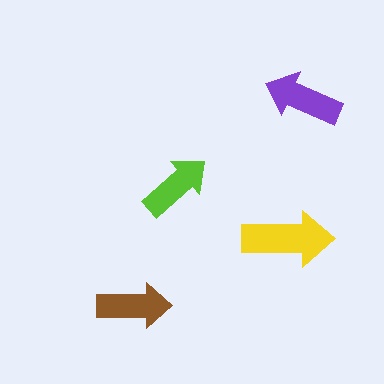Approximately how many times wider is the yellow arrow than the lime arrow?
About 1.5 times wider.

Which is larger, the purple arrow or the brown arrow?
The purple one.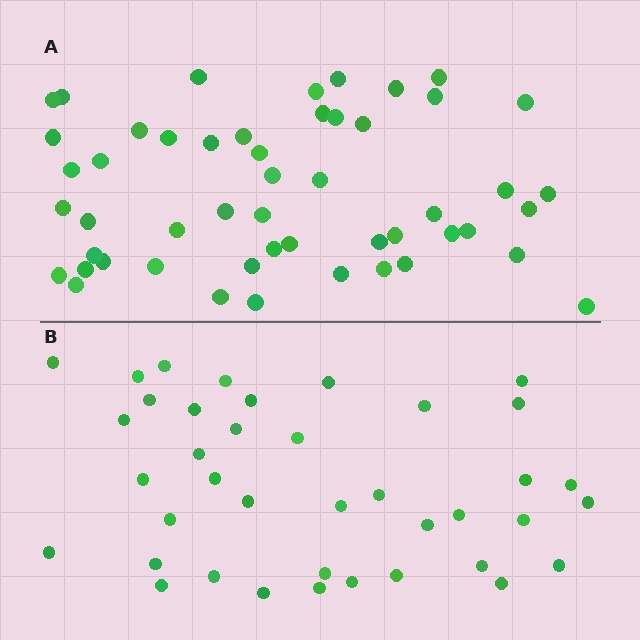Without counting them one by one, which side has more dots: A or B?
Region A (the top region) has more dots.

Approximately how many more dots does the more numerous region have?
Region A has roughly 12 or so more dots than region B.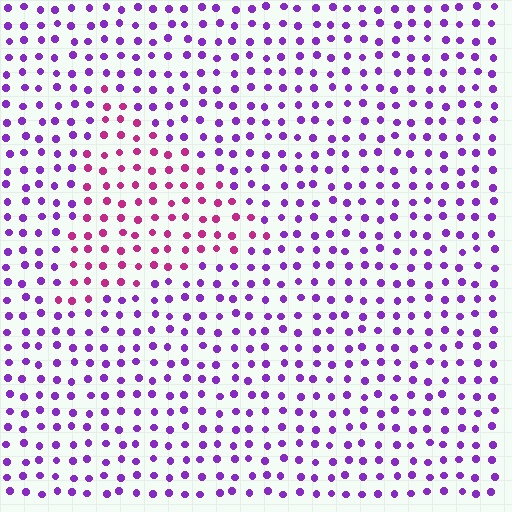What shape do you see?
I see a triangle.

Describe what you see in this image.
The image is filled with small purple elements in a uniform arrangement. A triangle-shaped region is visible where the elements are tinted to a slightly different hue, forming a subtle color boundary.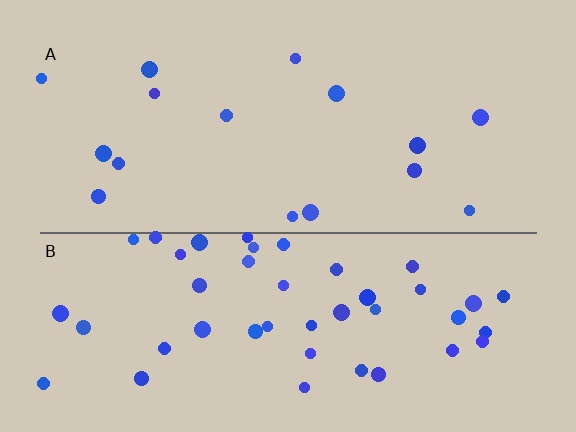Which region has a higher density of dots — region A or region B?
B (the bottom).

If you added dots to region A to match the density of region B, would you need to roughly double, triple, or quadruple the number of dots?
Approximately triple.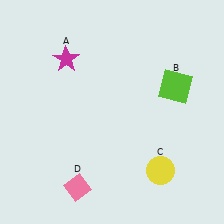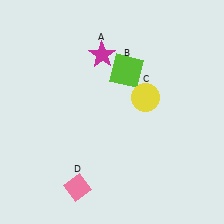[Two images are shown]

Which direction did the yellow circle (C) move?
The yellow circle (C) moved up.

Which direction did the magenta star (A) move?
The magenta star (A) moved right.